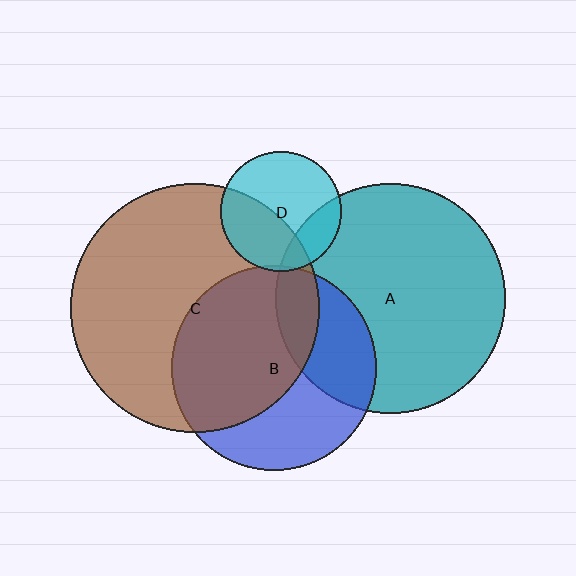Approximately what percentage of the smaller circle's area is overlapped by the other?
Approximately 55%.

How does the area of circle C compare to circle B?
Approximately 1.5 times.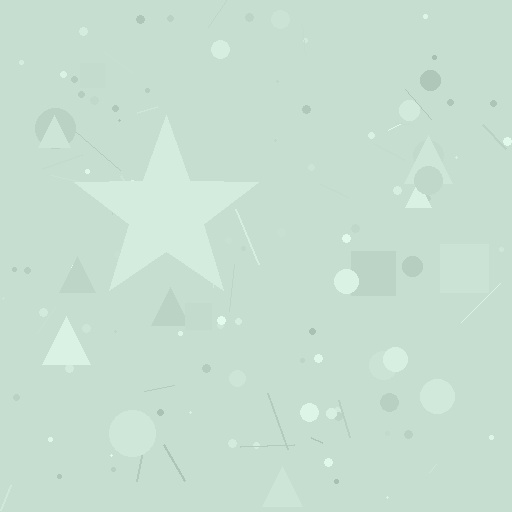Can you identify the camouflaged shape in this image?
The camouflaged shape is a star.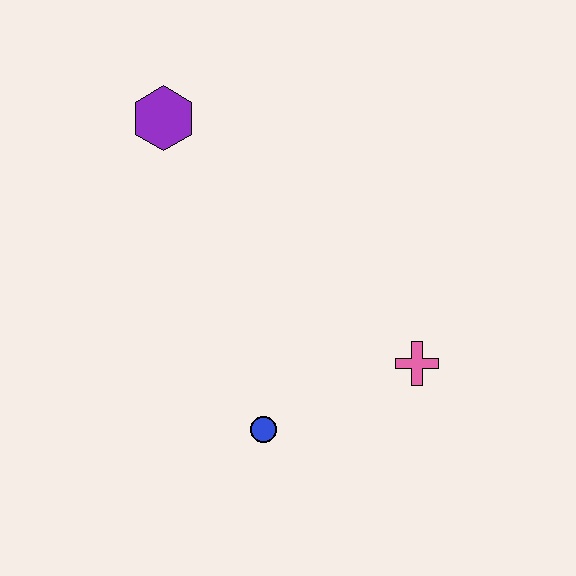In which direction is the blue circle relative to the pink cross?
The blue circle is to the left of the pink cross.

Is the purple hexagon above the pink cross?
Yes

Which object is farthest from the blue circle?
The purple hexagon is farthest from the blue circle.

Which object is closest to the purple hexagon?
The blue circle is closest to the purple hexagon.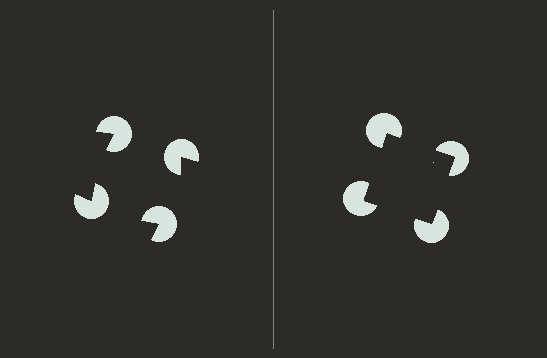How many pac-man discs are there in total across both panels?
8 — 4 on each side.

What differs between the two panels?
The pac-man discs are positioned identically on both sides; only the wedge orientations differ. On the right they align to a square; on the left they are misaligned.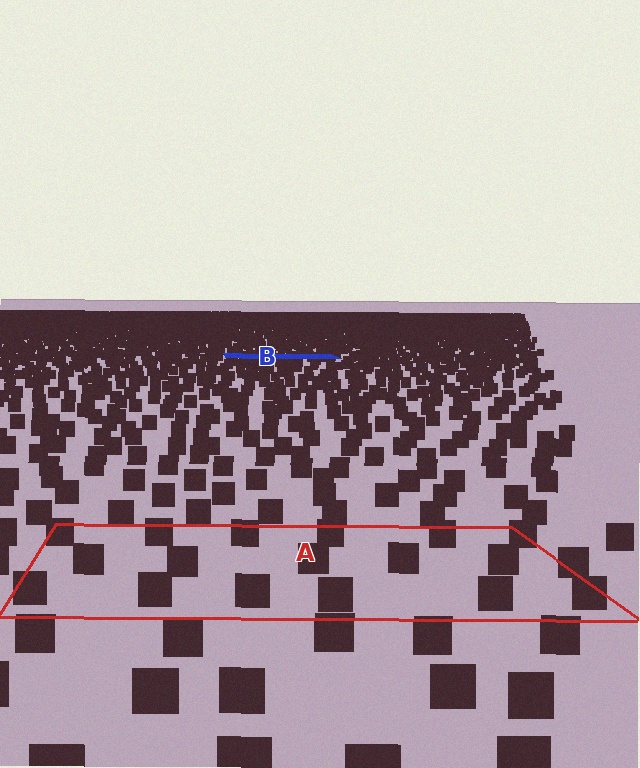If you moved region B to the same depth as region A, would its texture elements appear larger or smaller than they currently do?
They would appear larger. At a closer depth, the same texture elements are projected at a bigger on-screen size.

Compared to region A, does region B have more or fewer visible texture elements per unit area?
Region B has more texture elements per unit area — they are packed more densely because it is farther away.